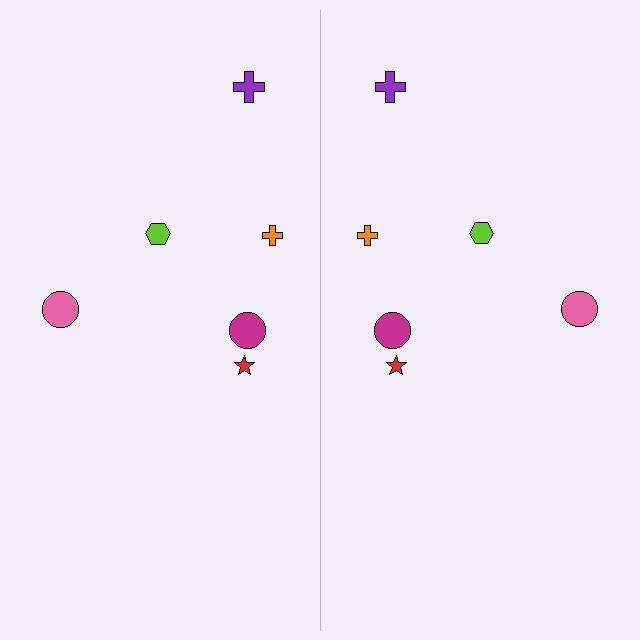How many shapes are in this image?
There are 12 shapes in this image.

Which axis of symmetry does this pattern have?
The pattern has a vertical axis of symmetry running through the center of the image.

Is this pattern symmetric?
Yes, this pattern has bilateral (reflection) symmetry.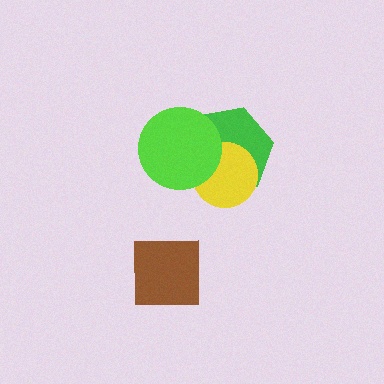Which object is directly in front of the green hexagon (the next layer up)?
The yellow circle is directly in front of the green hexagon.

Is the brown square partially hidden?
No, no other shape covers it.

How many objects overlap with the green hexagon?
2 objects overlap with the green hexagon.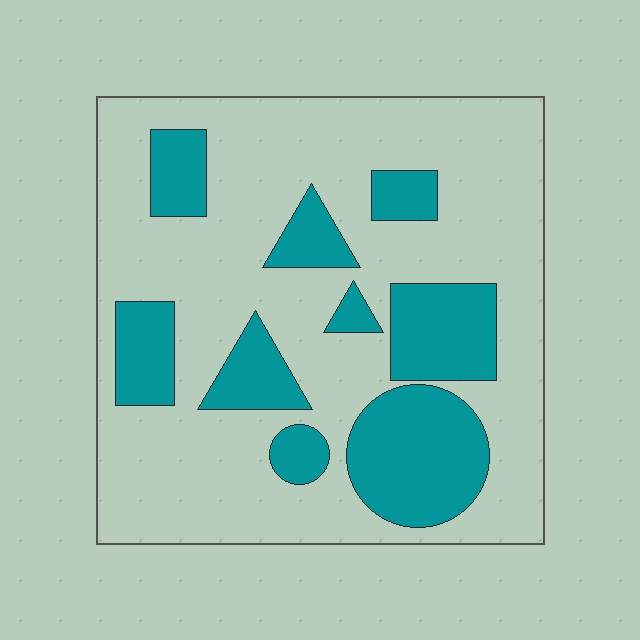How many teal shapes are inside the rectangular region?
9.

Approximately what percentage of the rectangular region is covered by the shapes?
Approximately 30%.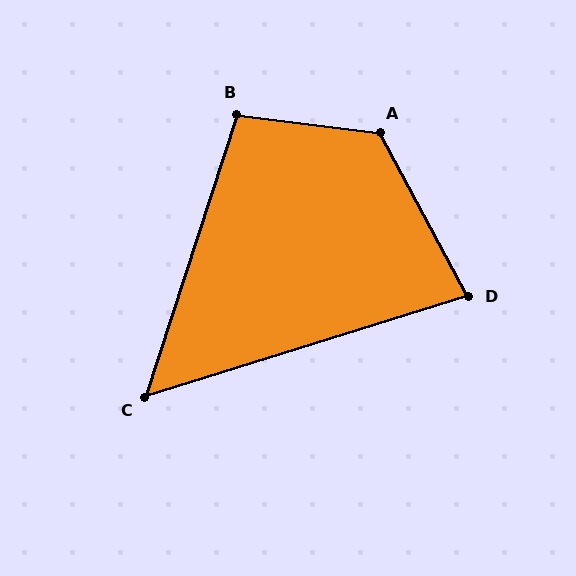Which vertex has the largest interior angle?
A, at approximately 125 degrees.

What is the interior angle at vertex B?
Approximately 101 degrees (obtuse).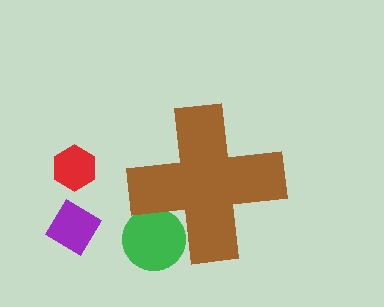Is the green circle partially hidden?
Yes, the green circle is partially hidden behind the brown cross.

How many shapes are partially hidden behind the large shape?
1 shape is partially hidden.